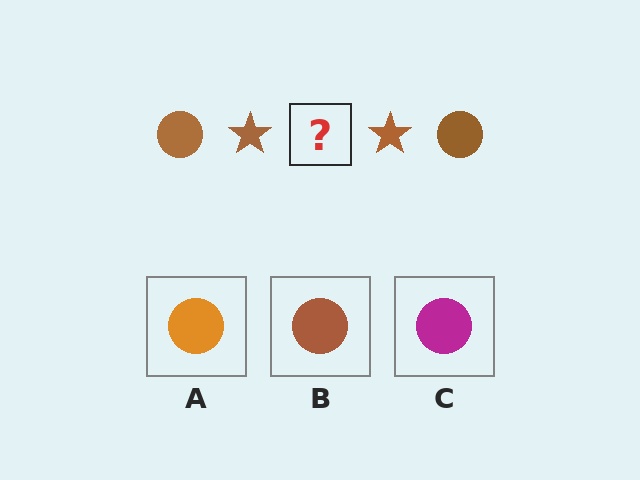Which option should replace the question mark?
Option B.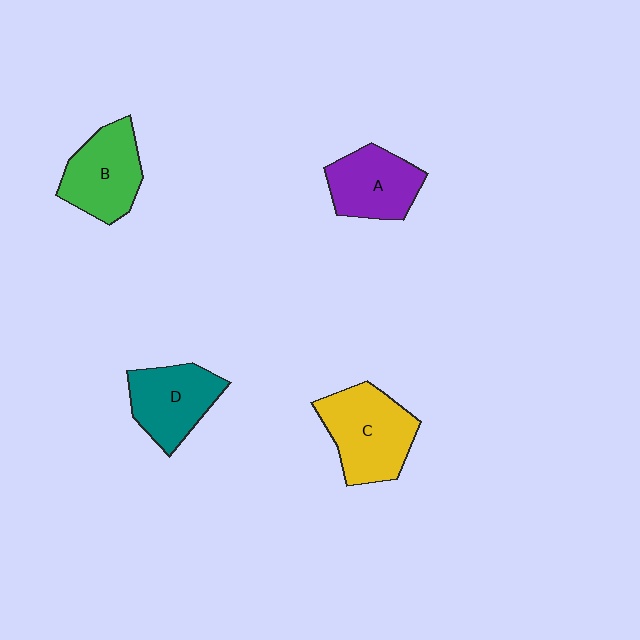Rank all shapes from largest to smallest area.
From largest to smallest: C (yellow), B (green), D (teal), A (purple).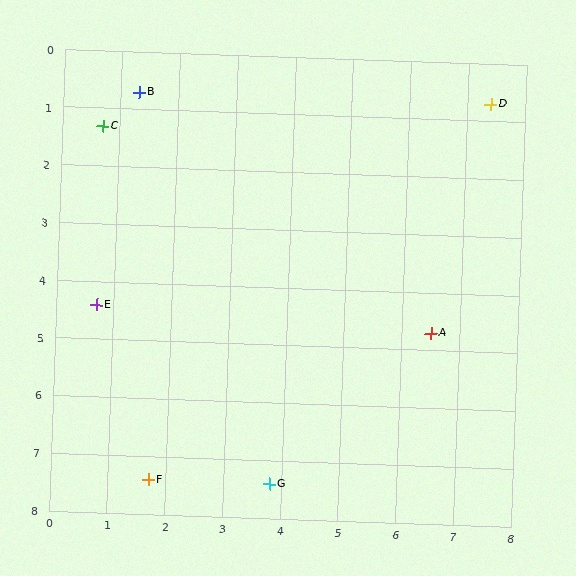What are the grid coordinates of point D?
Point D is at approximately (7.4, 0.7).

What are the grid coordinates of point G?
Point G is at approximately (3.8, 7.4).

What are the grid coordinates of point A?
Point A is at approximately (6.5, 4.7).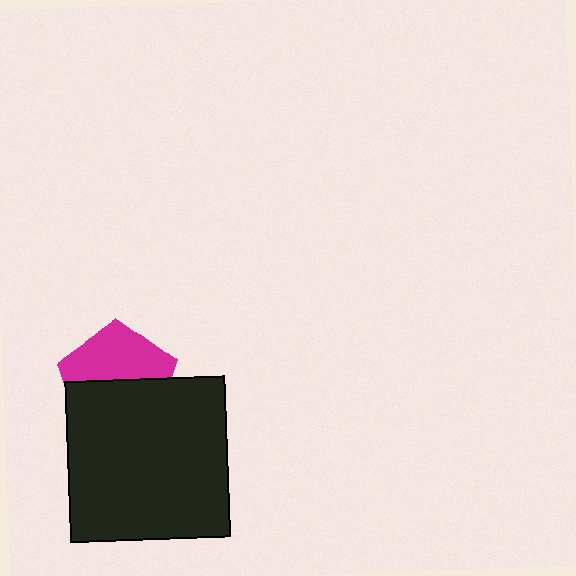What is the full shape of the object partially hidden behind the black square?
The partially hidden object is a magenta pentagon.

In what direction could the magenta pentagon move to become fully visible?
The magenta pentagon could move up. That would shift it out from behind the black square entirely.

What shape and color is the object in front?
The object in front is a black square.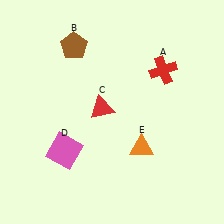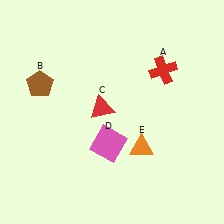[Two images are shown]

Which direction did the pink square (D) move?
The pink square (D) moved right.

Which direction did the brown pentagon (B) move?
The brown pentagon (B) moved down.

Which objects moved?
The objects that moved are: the brown pentagon (B), the pink square (D).